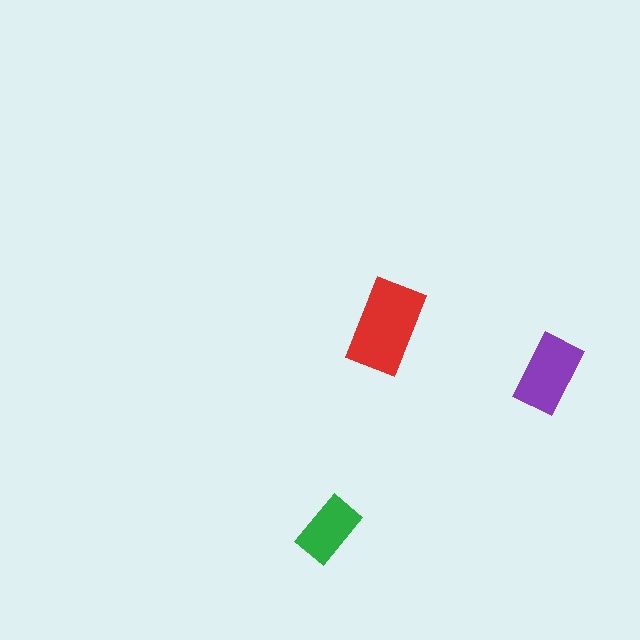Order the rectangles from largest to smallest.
the red one, the purple one, the green one.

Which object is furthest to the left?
The green rectangle is leftmost.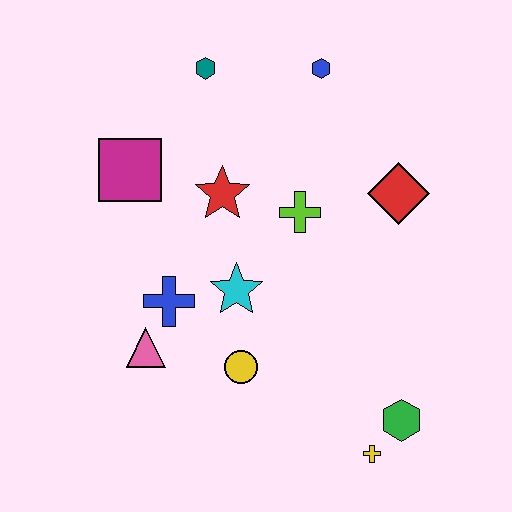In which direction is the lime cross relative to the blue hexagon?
The lime cross is below the blue hexagon.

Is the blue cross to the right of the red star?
No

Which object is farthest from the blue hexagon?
The yellow cross is farthest from the blue hexagon.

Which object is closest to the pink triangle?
The blue cross is closest to the pink triangle.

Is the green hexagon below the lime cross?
Yes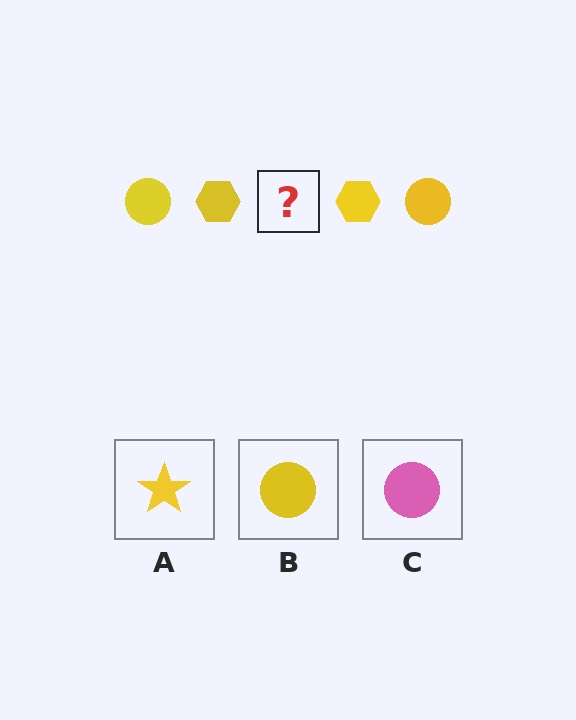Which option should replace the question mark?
Option B.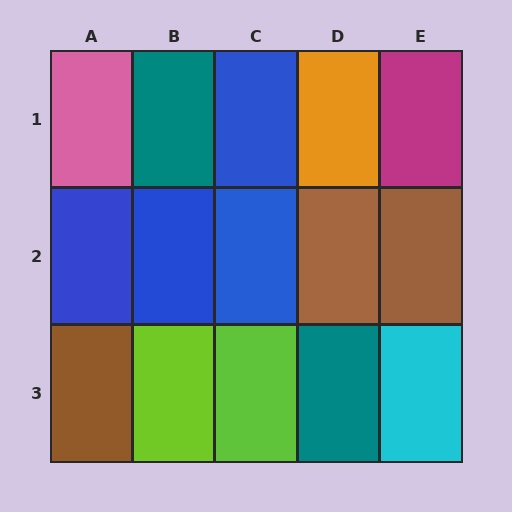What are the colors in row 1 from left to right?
Pink, teal, blue, orange, magenta.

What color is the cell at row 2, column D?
Brown.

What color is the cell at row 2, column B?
Blue.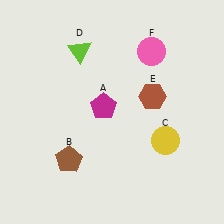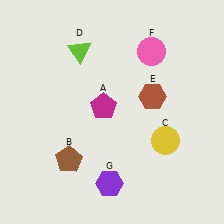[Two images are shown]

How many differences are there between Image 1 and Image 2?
There is 1 difference between the two images.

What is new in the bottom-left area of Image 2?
A purple hexagon (G) was added in the bottom-left area of Image 2.